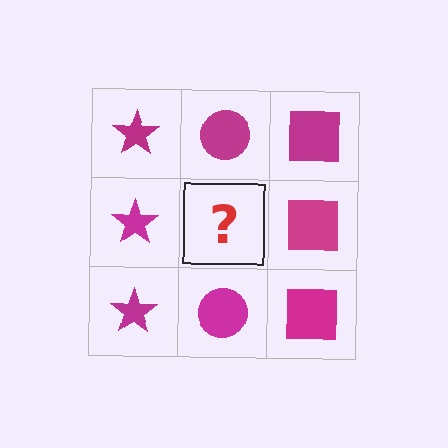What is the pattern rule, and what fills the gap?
The rule is that each column has a consistent shape. The gap should be filled with a magenta circle.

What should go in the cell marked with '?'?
The missing cell should contain a magenta circle.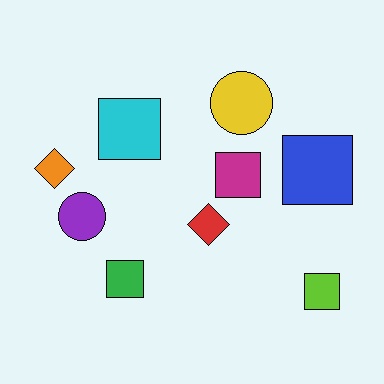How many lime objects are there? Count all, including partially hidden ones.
There is 1 lime object.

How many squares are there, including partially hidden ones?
There are 5 squares.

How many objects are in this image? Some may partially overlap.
There are 9 objects.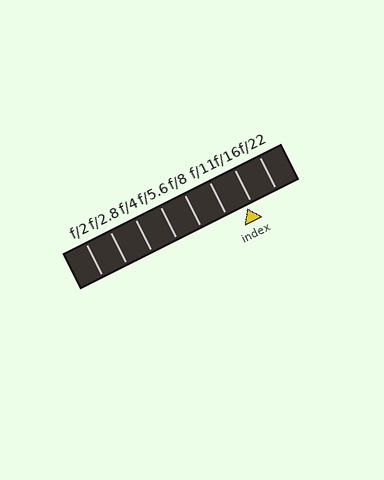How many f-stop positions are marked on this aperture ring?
There are 8 f-stop positions marked.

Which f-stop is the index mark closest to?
The index mark is closest to f/16.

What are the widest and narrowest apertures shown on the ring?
The widest aperture shown is f/2 and the narrowest is f/22.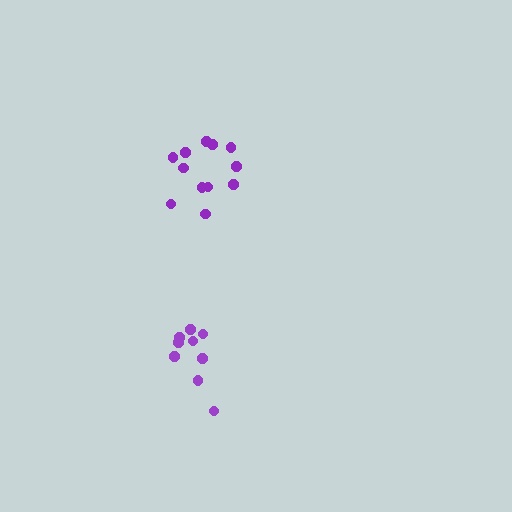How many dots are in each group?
Group 1: 9 dots, Group 2: 12 dots (21 total).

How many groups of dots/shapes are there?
There are 2 groups.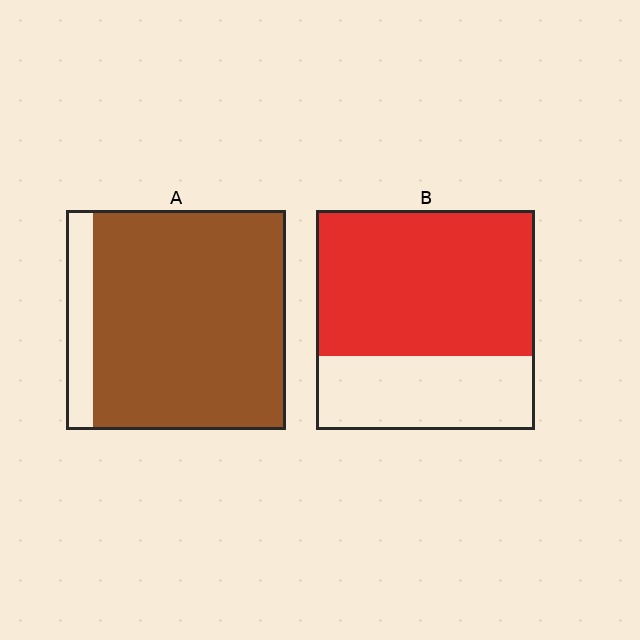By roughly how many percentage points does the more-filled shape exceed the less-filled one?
By roughly 20 percentage points (A over B).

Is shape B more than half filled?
Yes.